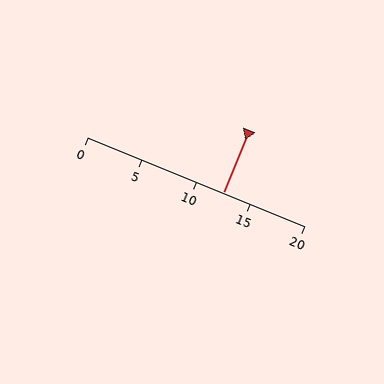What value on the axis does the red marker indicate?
The marker indicates approximately 12.5.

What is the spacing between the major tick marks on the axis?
The major ticks are spaced 5 apart.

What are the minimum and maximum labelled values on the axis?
The axis runs from 0 to 20.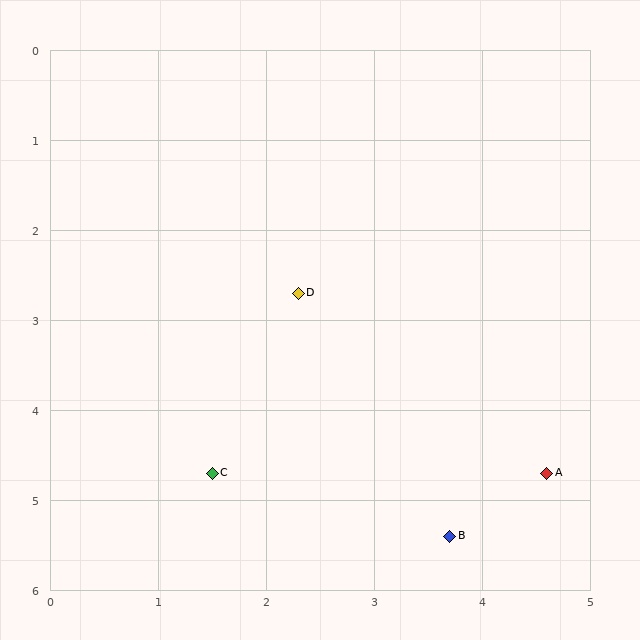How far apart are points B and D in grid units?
Points B and D are about 3.0 grid units apart.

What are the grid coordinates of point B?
Point B is at approximately (3.7, 5.4).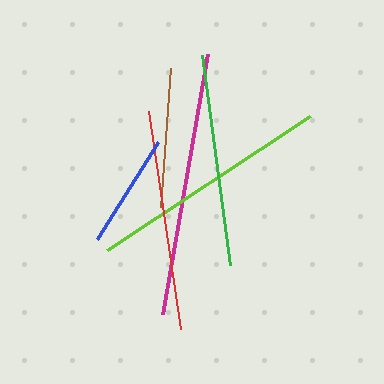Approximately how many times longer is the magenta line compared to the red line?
The magenta line is approximately 1.2 times the length of the red line.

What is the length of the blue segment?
The blue segment is approximately 115 pixels long.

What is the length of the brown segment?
The brown segment is approximately 140 pixels long.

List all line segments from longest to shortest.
From longest to shortest: magenta, lime, red, green, brown, blue.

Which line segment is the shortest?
The blue line is the shortest at approximately 115 pixels.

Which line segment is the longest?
The magenta line is the longest at approximately 264 pixels.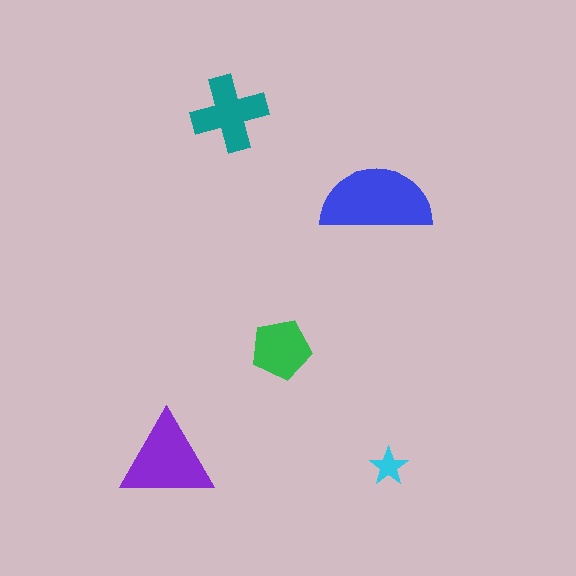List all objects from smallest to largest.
The cyan star, the green pentagon, the teal cross, the purple triangle, the blue semicircle.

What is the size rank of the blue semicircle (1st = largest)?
1st.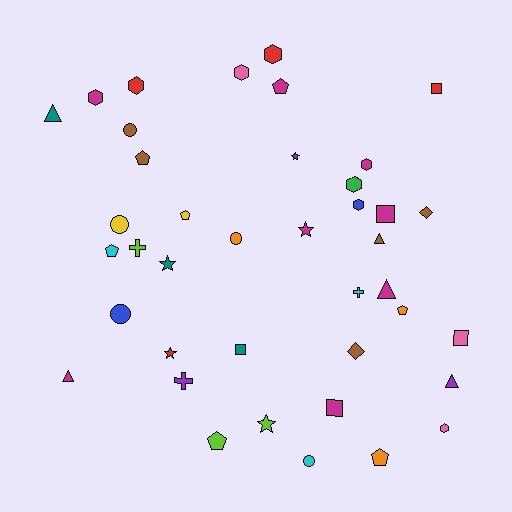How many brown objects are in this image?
There are 5 brown objects.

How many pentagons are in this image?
There are 7 pentagons.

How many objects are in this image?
There are 40 objects.